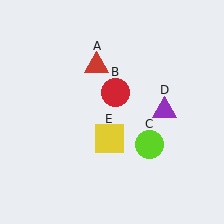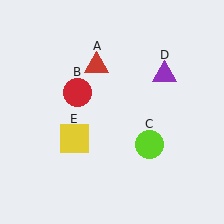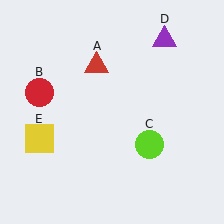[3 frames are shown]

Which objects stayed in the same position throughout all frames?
Red triangle (object A) and lime circle (object C) remained stationary.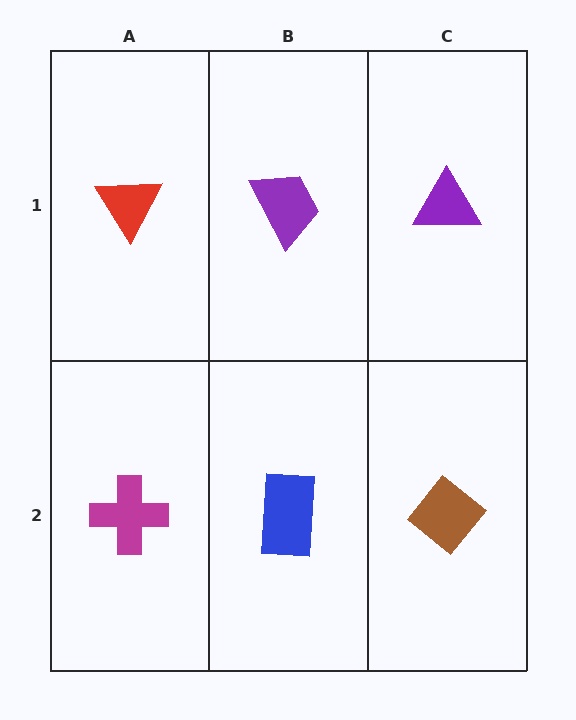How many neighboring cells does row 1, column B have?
3.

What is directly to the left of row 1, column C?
A purple trapezoid.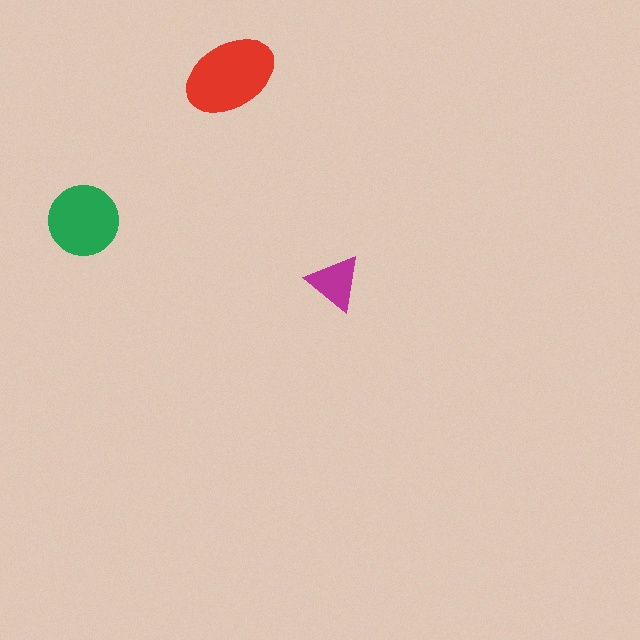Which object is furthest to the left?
The green circle is leftmost.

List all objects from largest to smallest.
The red ellipse, the green circle, the magenta triangle.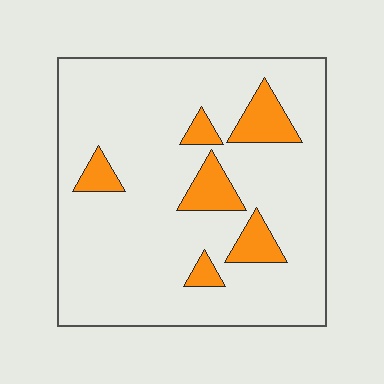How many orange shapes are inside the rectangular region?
6.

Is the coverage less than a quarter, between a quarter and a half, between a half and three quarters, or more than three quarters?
Less than a quarter.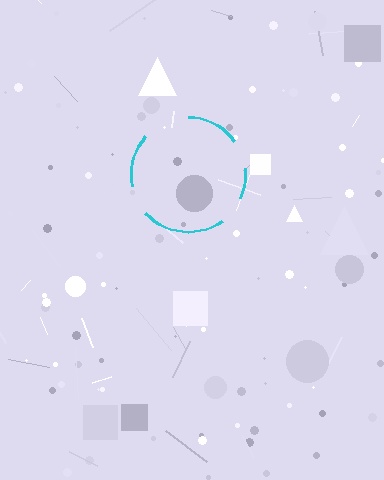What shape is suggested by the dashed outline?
The dashed outline suggests a circle.